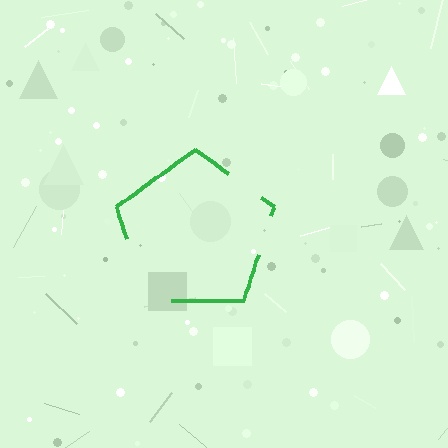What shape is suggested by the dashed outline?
The dashed outline suggests a pentagon.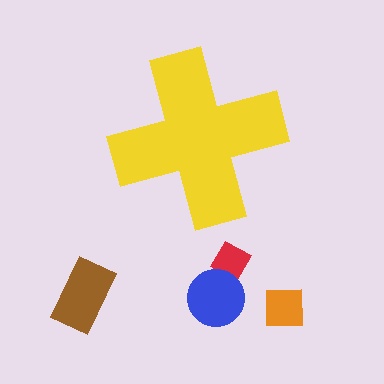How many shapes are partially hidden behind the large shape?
0 shapes are partially hidden.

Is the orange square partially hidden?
No, the orange square is fully visible.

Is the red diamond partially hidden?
No, the red diamond is fully visible.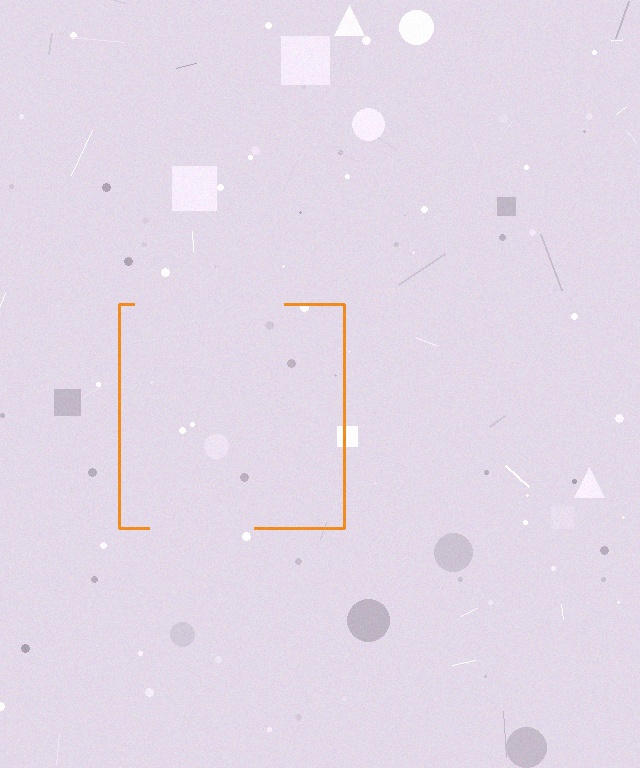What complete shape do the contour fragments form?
The contour fragments form a square.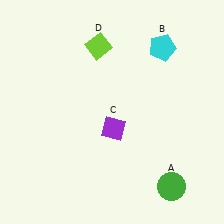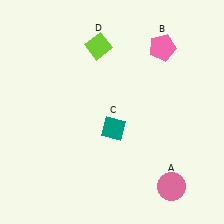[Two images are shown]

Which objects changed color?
A changed from green to pink. B changed from cyan to pink. C changed from purple to teal.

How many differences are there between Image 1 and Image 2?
There are 3 differences between the two images.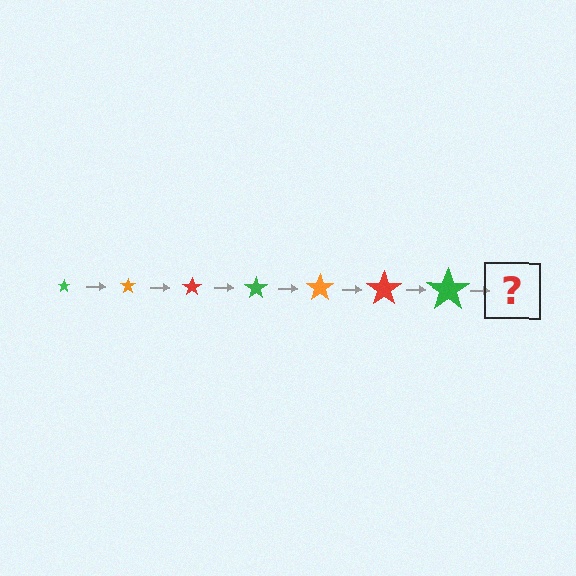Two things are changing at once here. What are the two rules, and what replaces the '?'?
The two rules are that the star grows larger each step and the color cycles through green, orange, and red. The '?' should be an orange star, larger than the previous one.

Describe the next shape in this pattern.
It should be an orange star, larger than the previous one.